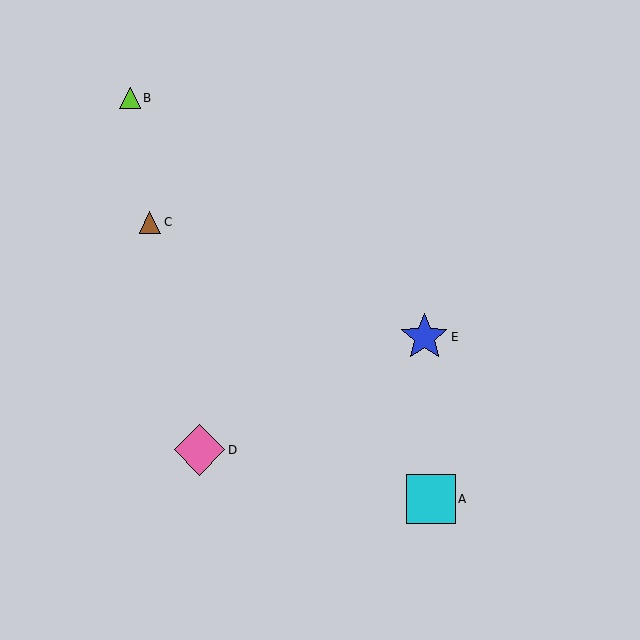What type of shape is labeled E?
Shape E is a blue star.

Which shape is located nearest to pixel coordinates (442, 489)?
The cyan square (labeled A) at (431, 499) is nearest to that location.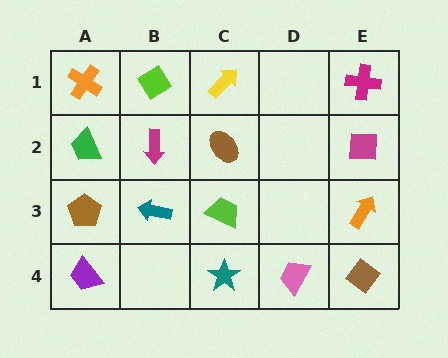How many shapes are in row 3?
4 shapes.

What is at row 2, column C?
A brown ellipse.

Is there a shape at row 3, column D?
No, that cell is empty.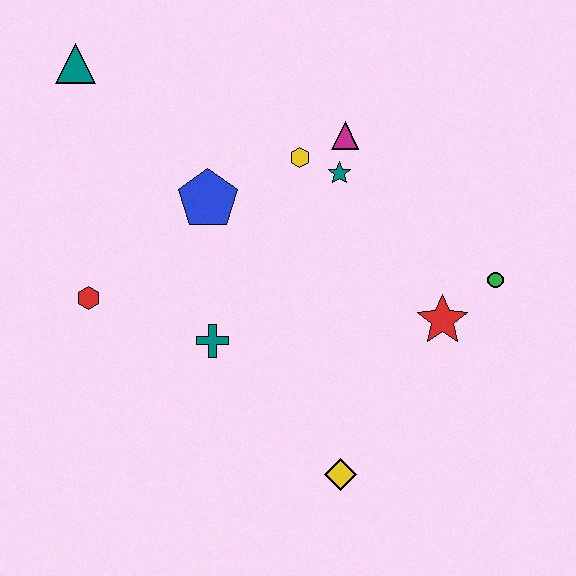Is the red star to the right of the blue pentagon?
Yes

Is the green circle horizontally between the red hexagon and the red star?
No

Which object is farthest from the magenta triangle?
The yellow diamond is farthest from the magenta triangle.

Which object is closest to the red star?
The green circle is closest to the red star.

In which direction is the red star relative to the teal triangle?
The red star is to the right of the teal triangle.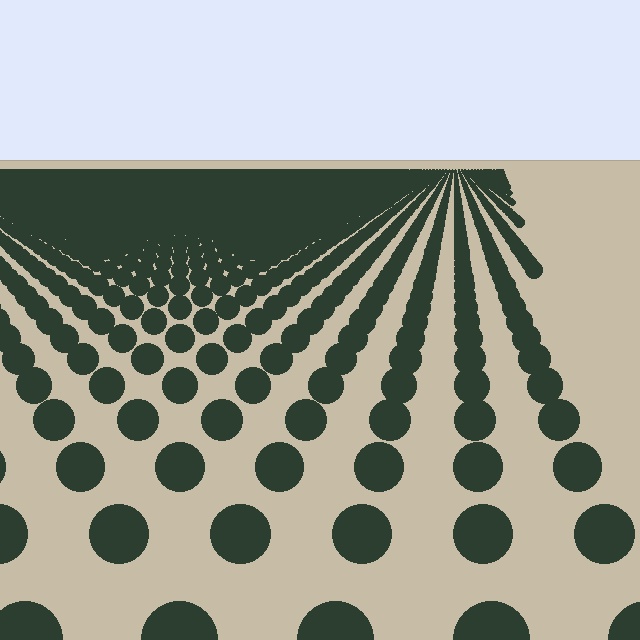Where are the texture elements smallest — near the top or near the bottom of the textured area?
Near the top.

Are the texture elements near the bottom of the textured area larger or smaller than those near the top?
Larger. Near the bottom, elements are closer to the viewer and appear at a bigger on-screen size.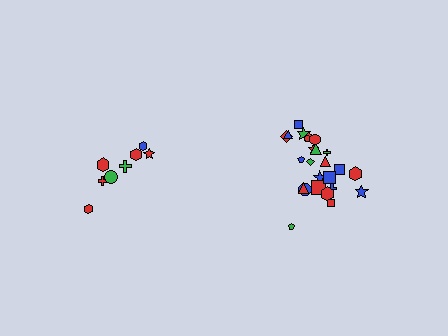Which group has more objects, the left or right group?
The right group.